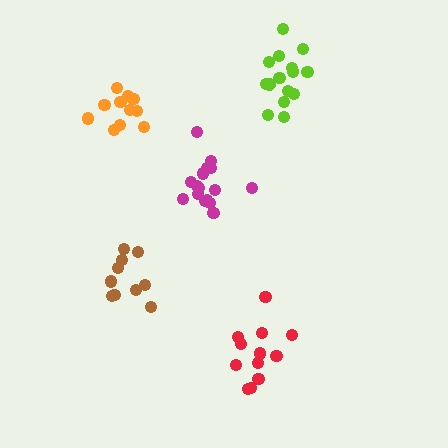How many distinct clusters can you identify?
There are 5 distinct clusters.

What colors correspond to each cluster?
The clusters are colored: magenta, lime, brown, orange, red.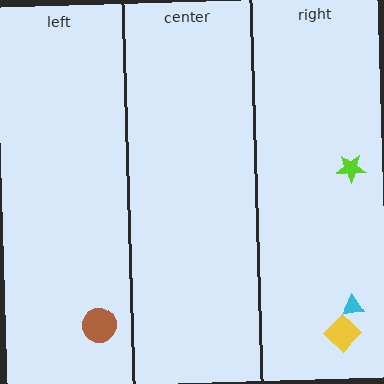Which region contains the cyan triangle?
The right region.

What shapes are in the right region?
The yellow diamond, the lime star, the cyan triangle.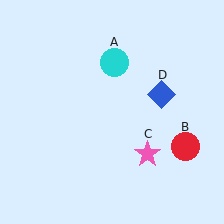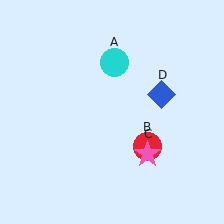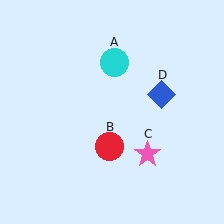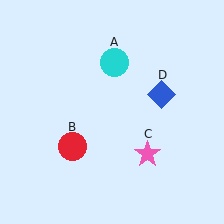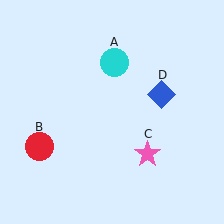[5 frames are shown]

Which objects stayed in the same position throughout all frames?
Cyan circle (object A) and pink star (object C) and blue diamond (object D) remained stationary.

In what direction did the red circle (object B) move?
The red circle (object B) moved left.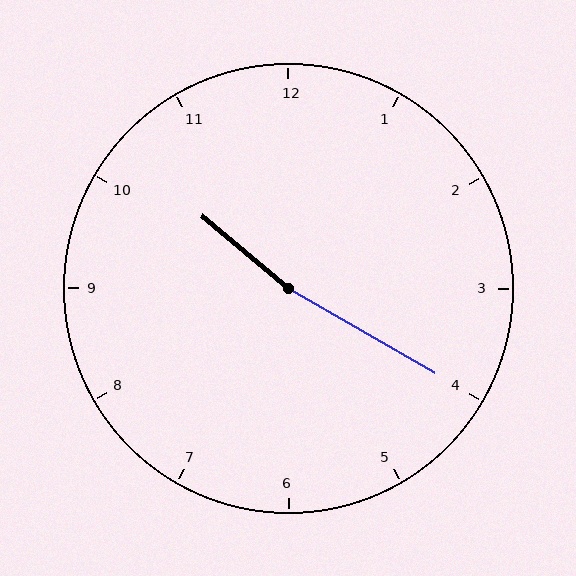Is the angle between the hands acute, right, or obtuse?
It is obtuse.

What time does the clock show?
10:20.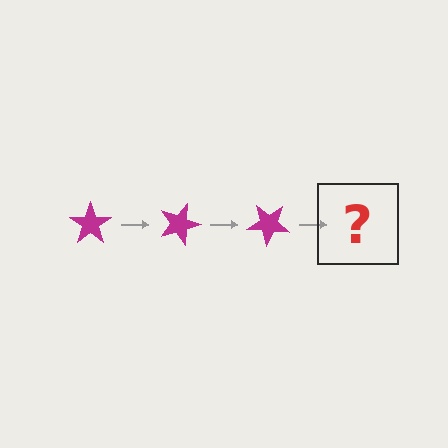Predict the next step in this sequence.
The next step is a magenta star rotated 60 degrees.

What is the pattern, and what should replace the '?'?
The pattern is that the star rotates 20 degrees each step. The '?' should be a magenta star rotated 60 degrees.